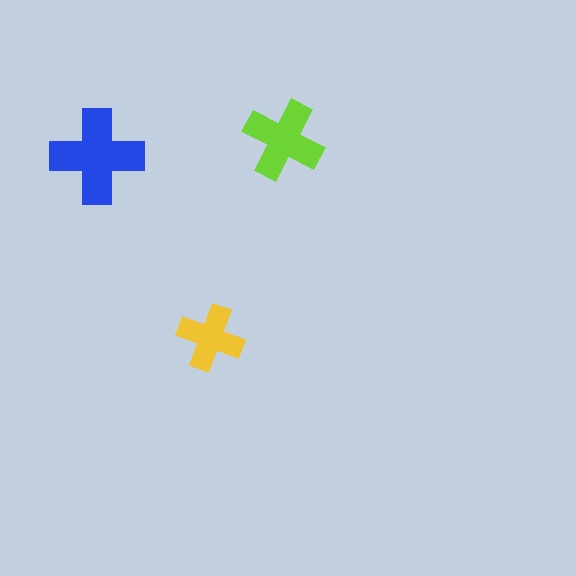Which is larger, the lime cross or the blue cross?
The blue one.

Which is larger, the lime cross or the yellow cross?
The lime one.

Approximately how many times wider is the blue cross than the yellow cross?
About 1.5 times wider.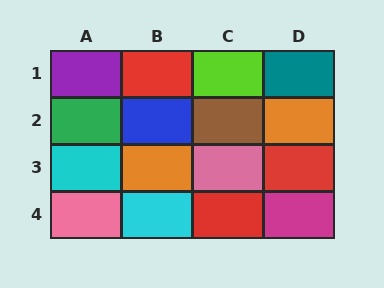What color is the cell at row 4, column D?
Magenta.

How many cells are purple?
1 cell is purple.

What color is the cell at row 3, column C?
Pink.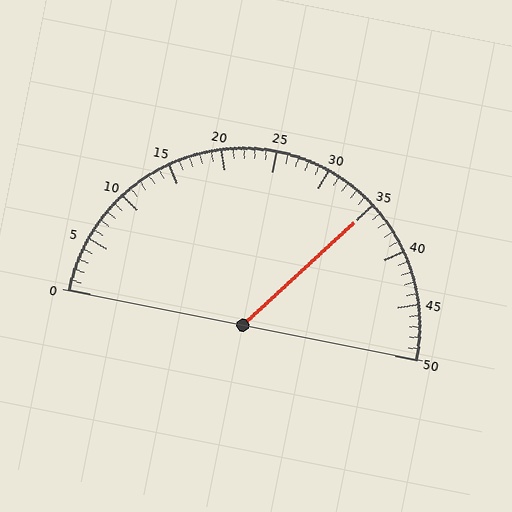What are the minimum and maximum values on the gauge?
The gauge ranges from 0 to 50.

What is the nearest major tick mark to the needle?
The nearest major tick mark is 35.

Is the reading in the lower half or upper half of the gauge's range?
The reading is in the upper half of the range (0 to 50).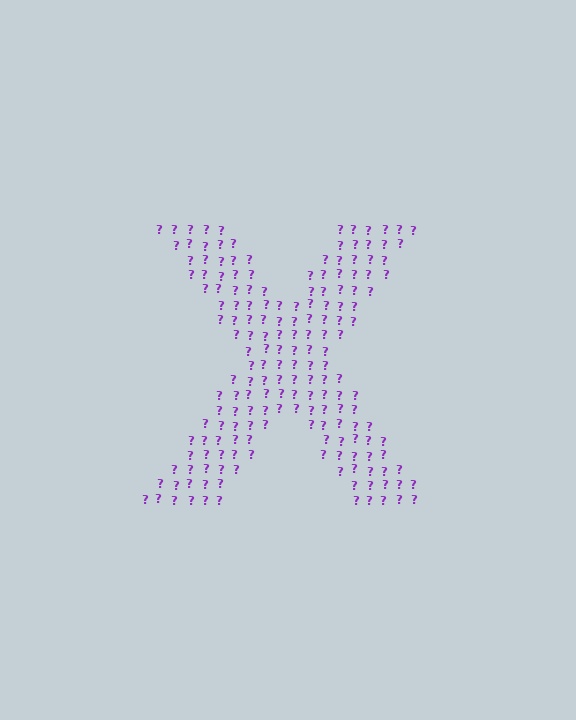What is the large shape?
The large shape is the letter X.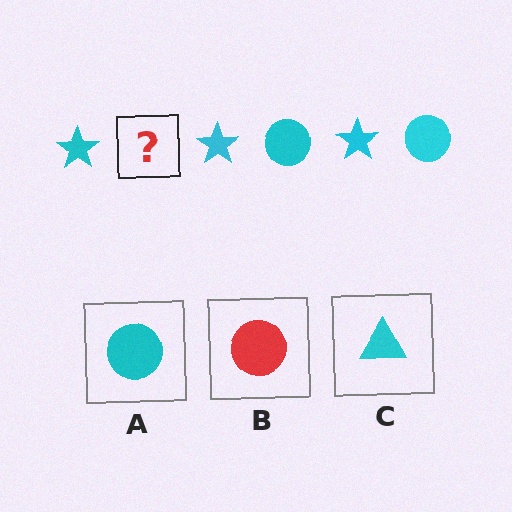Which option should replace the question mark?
Option A.